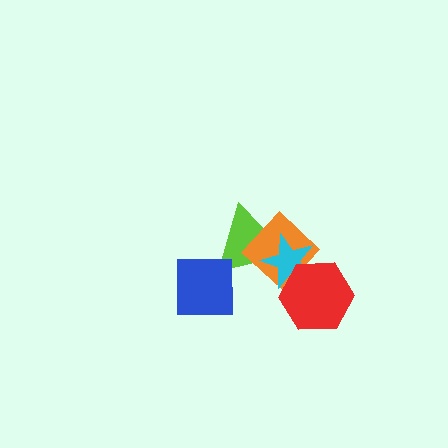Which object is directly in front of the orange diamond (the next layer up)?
The cyan star is directly in front of the orange diamond.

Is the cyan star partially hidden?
Yes, it is partially covered by another shape.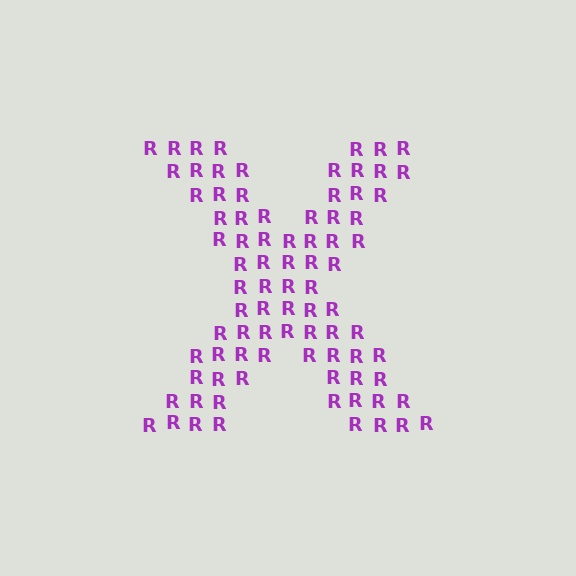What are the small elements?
The small elements are letter R's.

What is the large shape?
The large shape is the letter X.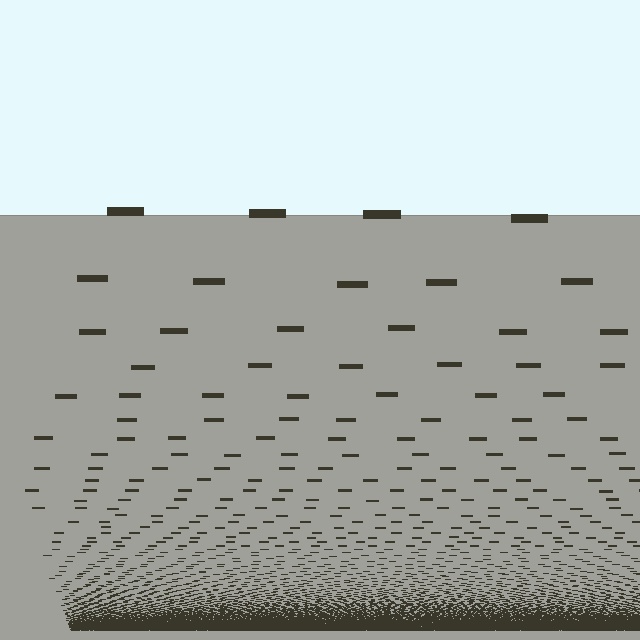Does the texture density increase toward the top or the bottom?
Density increases toward the bottom.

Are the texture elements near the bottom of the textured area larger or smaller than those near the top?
Smaller. The gradient is inverted — elements near the bottom are smaller and denser.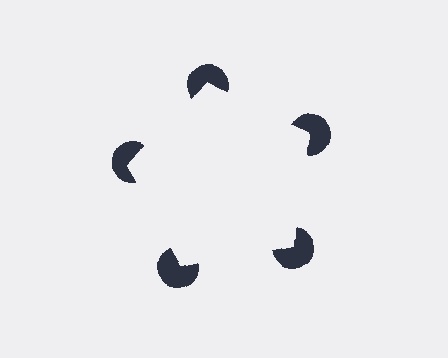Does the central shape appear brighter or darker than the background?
It typically appears slightly brighter than the background, even though no actual brightness change is drawn.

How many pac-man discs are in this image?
There are 5 — one at each vertex of the illusory pentagon.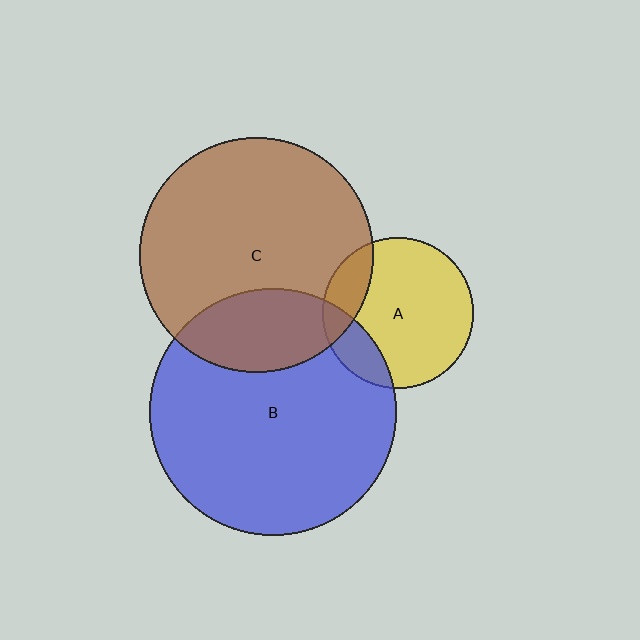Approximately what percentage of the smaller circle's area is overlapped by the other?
Approximately 25%.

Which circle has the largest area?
Circle B (blue).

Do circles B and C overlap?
Yes.